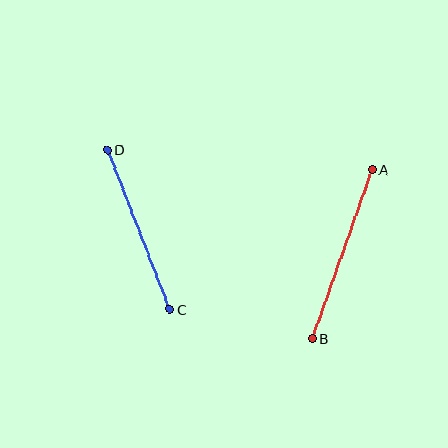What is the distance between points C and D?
The distance is approximately 171 pixels.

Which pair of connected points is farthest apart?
Points A and B are farthest apart.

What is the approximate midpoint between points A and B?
The midpoint is at approximately (342, 254) pixels.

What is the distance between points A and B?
The distance is approximately 179 pixels.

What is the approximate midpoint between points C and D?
The midpoint is at approximately (139, 230) pixels.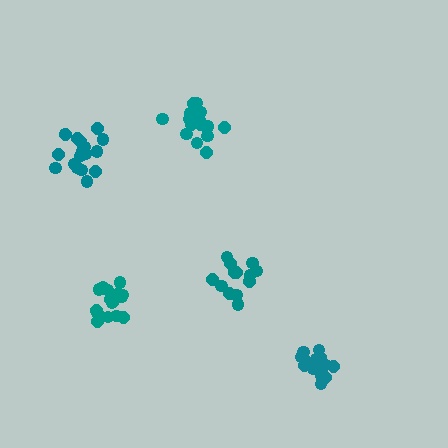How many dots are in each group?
Group 1: 15 dots, Group 2: 13 dots, Group 3: 18 dots, Group 4: 17 dots, Group 5: 19 dots (82 total).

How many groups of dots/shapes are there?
There are 5 groups.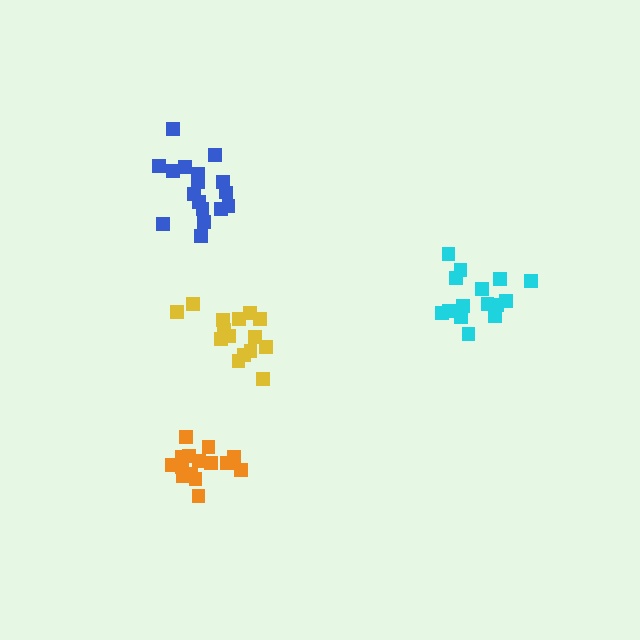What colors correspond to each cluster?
The clusters are colored: yellow, blue, orange, cyan.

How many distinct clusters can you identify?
There are 4 distinct clusters.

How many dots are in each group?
Group 1: 15 dots, Group 2: 17 dots, Group 3: 15 dots, Group 4: 15 dots (62 total).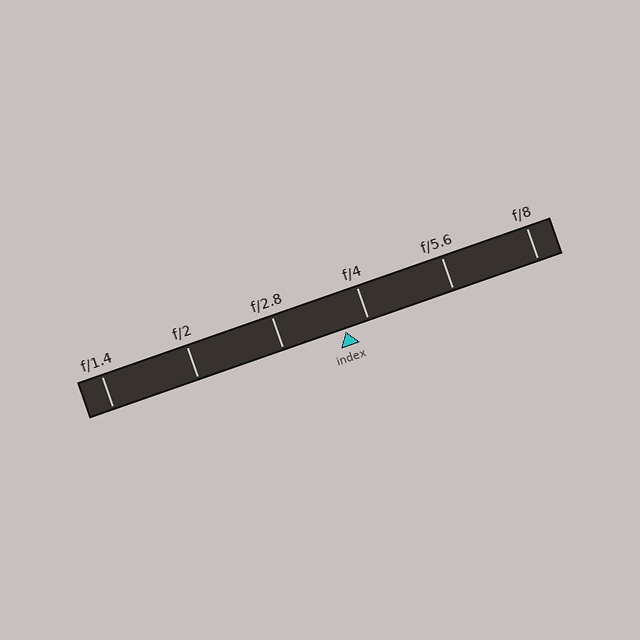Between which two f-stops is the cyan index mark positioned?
The index mark is between f/2.8 and f/4.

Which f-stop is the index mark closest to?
The index mark is closest to f/4.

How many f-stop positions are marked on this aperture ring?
There are 6 f-stop positions marked.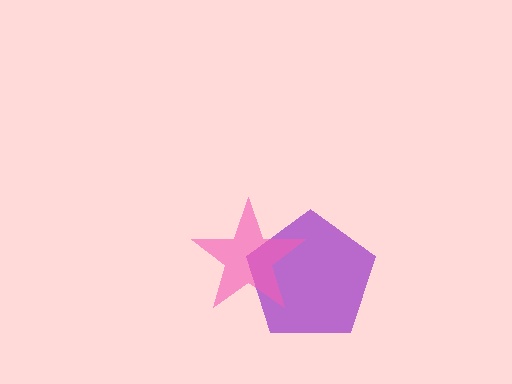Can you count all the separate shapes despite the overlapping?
Yes, there are 2 separate shapes.